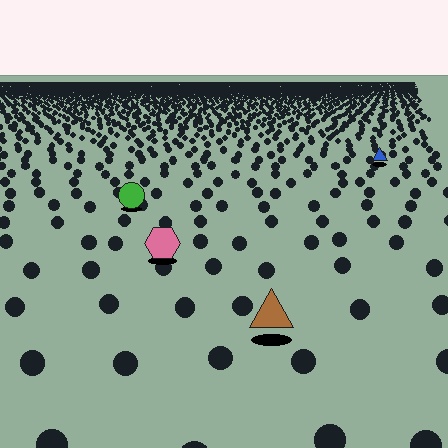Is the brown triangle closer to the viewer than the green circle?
Yes. The brown triangle is closer — you can tell from the texture gradient: the ground texture is coarser near it.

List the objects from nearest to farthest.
From nearest to farthest: the brown triangle, the pink hexagon, the green circle, the blue triangle.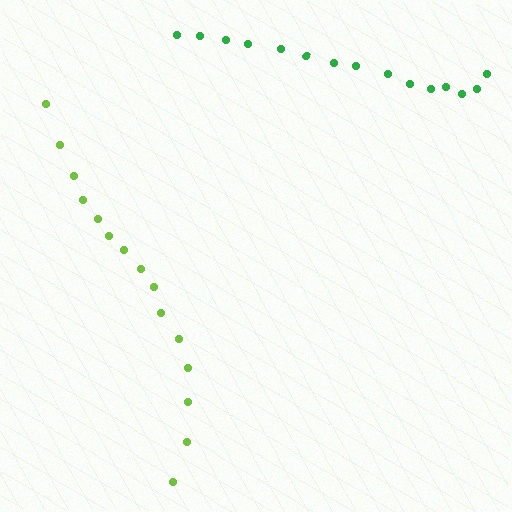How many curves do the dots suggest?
There are 2 distinct paths.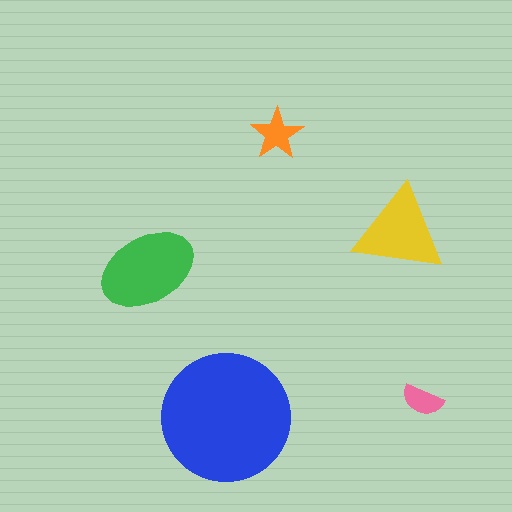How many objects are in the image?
There are 5 objects in the image.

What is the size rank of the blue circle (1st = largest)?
1st.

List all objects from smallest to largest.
The pink semicircle, the orange star, the yellow triangle, the green ellipse, the blue circle.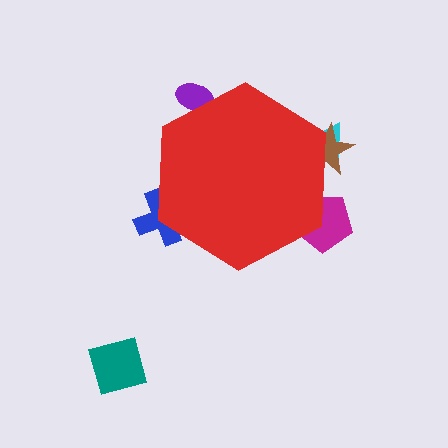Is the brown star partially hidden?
Yes, the brown star is partially hidden behind the red hexagon.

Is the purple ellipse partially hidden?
Yes, the purple ellipse is partially hidden behind the red hexagon.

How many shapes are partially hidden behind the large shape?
5 shapes are partially hidden.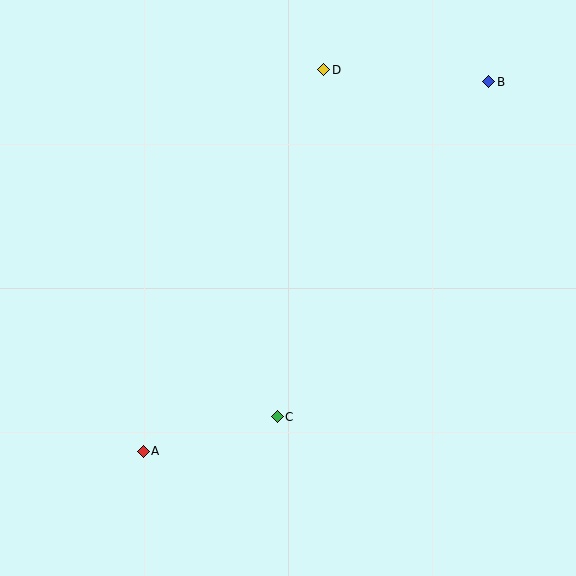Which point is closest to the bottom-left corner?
Point A is closest to the bottom-left corner.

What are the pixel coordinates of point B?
Point B is at (489, 82).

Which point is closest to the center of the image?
Point C at (277, 417) is closest to the center.